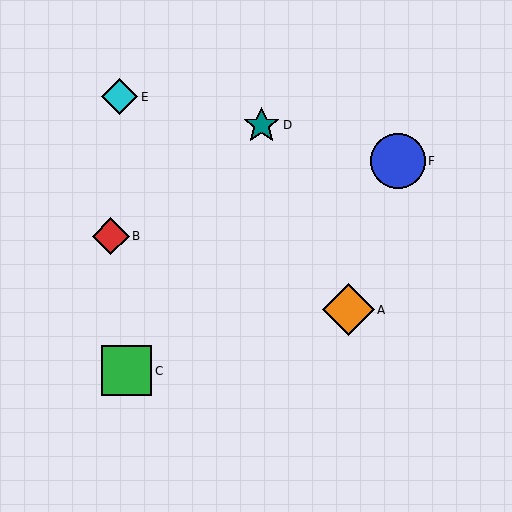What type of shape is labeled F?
Shape F is a blue circle.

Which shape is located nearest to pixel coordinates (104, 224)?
The red diamond (labeled B) at (111, 236) is nearest to that location.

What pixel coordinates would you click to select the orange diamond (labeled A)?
Click at (348, 310) to select the orange diamond A.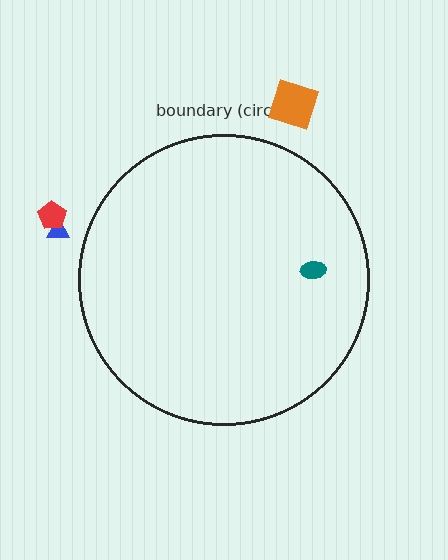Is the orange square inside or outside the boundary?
Outside.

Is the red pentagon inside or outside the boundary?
Outside.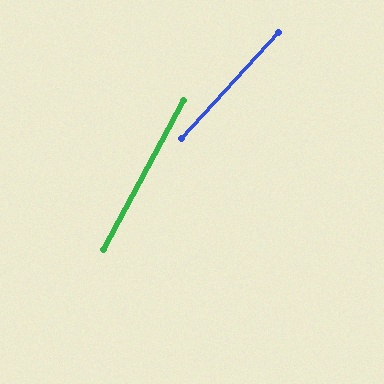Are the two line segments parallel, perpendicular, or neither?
Neither parallel nor perpendicular — they differ by about 14°.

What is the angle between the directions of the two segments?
Approximately 14 degrees.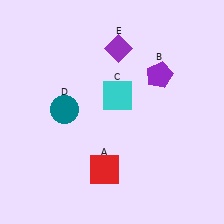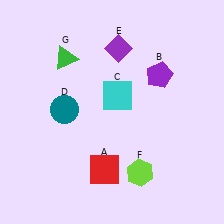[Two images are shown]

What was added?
A lime hexagon (F), a green triangle (G) were added in Image 2.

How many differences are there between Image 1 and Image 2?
There are 2 differences between the two images.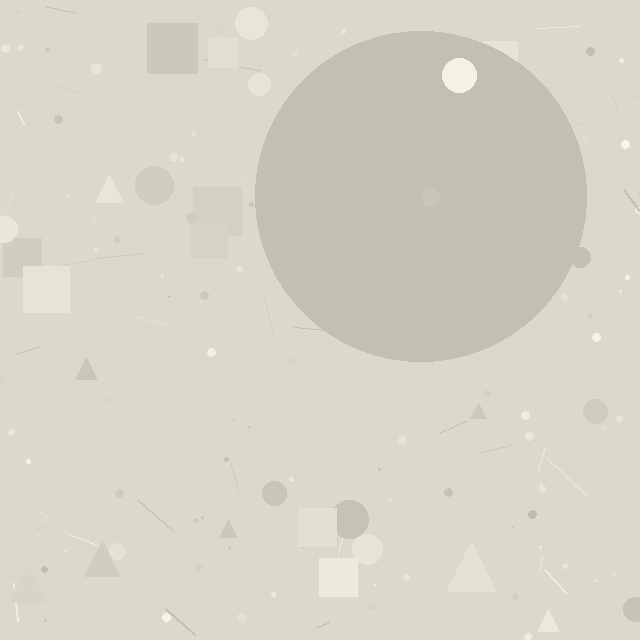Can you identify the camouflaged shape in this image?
The camouflaged shape is a circle.